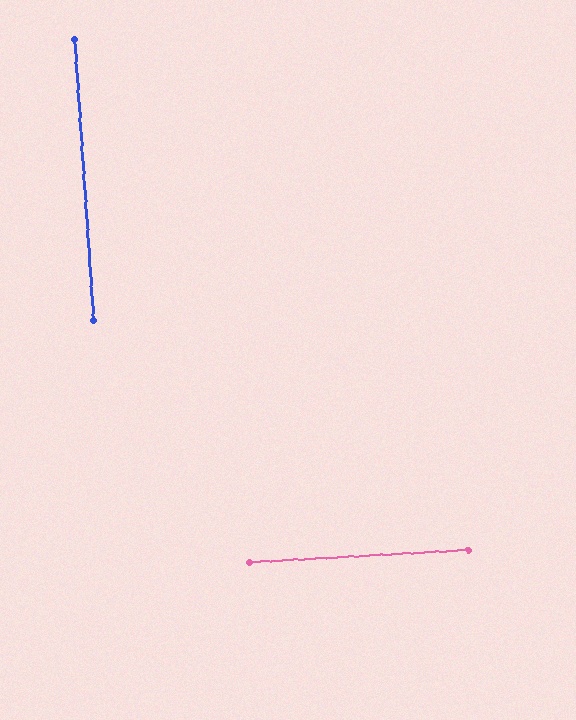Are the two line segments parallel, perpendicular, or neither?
Perpendicular — they meet at approximately 89°.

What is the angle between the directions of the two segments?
Approximately 89 degrees.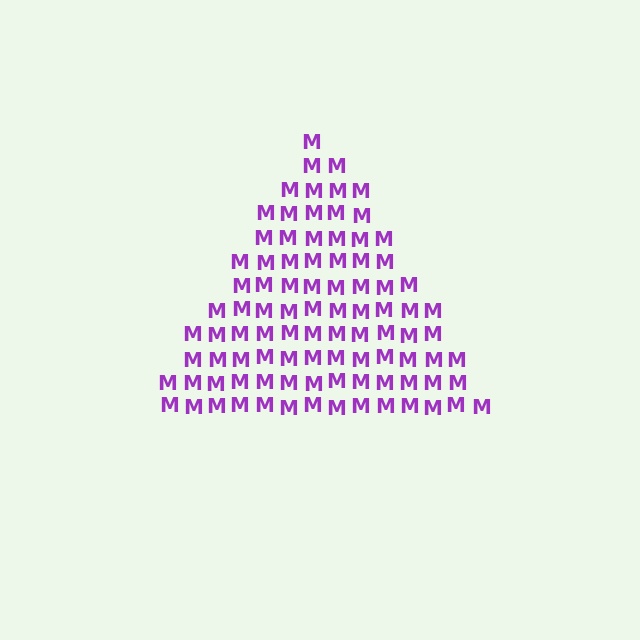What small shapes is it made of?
It is made of small letter M's.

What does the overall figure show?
The overall figure shows a triangle.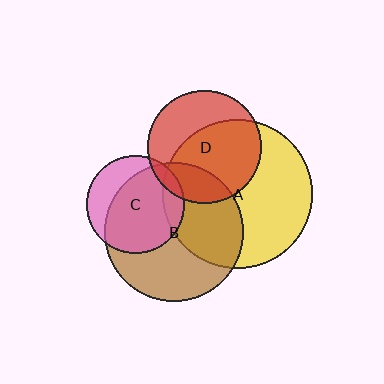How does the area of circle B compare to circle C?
Approximately 2.0 times.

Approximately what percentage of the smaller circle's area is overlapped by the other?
Approximately 70%.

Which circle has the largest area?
Circle A (yellow).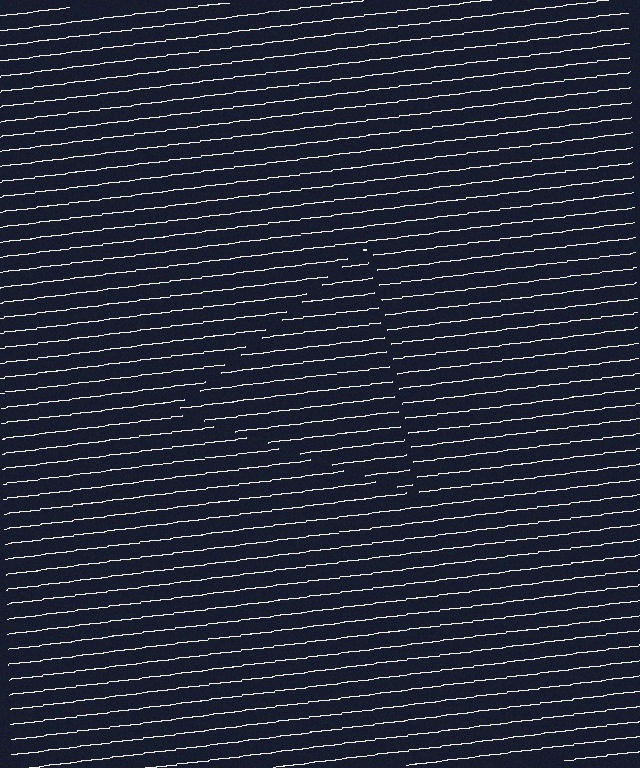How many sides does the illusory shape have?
3 sides — the line-ends trace a triangle.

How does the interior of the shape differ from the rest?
The interior of the shape contains the same grating, shifted by half a period — the contour is defined by the phase discontinuity where line-ends from the inner and outer gratings abut.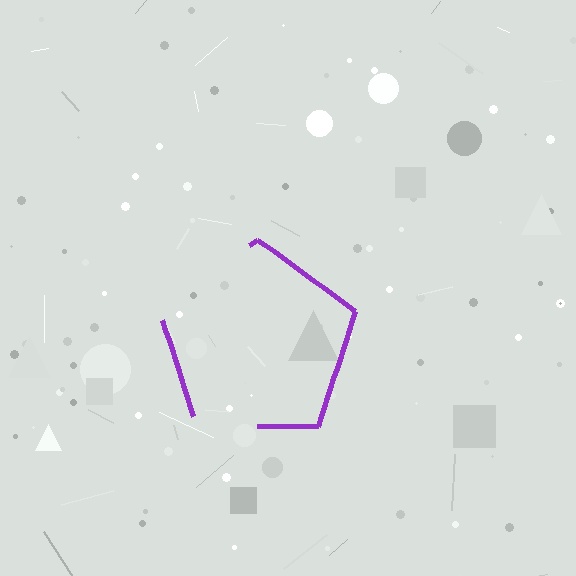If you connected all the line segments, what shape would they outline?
They would outline a pentagon.